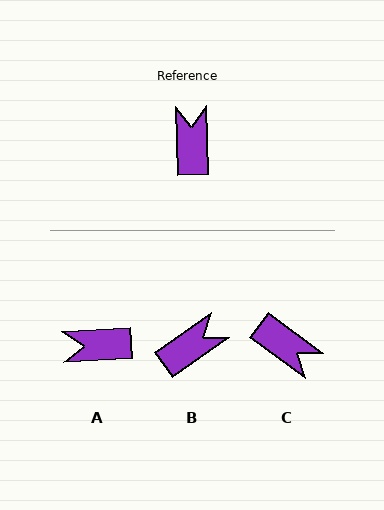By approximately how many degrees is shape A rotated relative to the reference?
Approximately 92 degrees counter-clockwise.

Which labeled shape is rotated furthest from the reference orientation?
C, about 128 degrees away.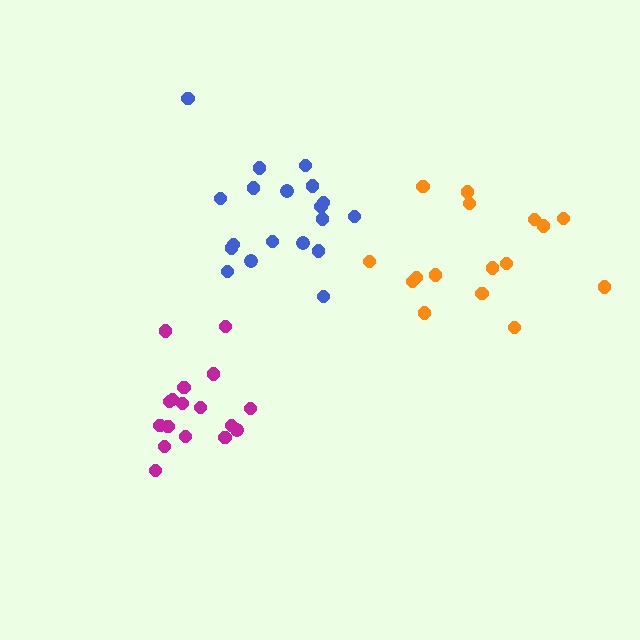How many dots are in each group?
Group 1: 19 dots, Group 2: 16 dots, Group 3: 17 dots (52 total).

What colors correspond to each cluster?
The clusters are colored: blue, orange, magenta.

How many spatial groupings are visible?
There are 3 spatial groupings.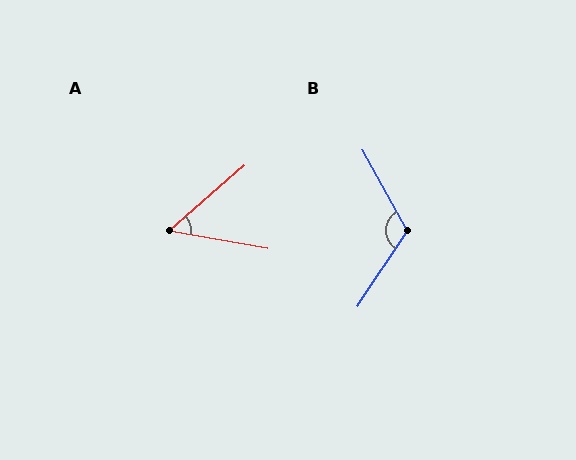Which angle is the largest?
B, at approximately 118 degrees.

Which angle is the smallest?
A, at approximately 51 degrees.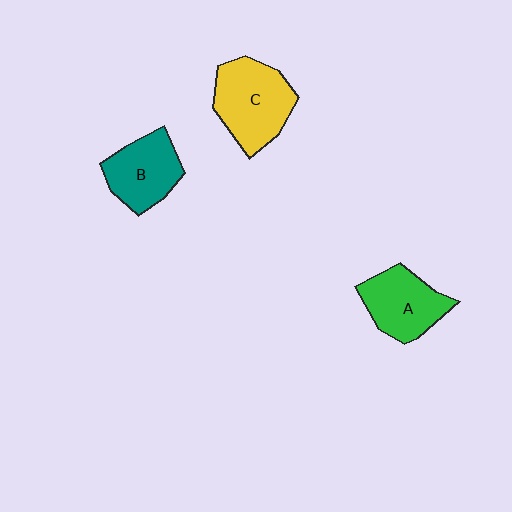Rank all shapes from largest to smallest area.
From largest to smallest: C (yellow), A (green), B (teal).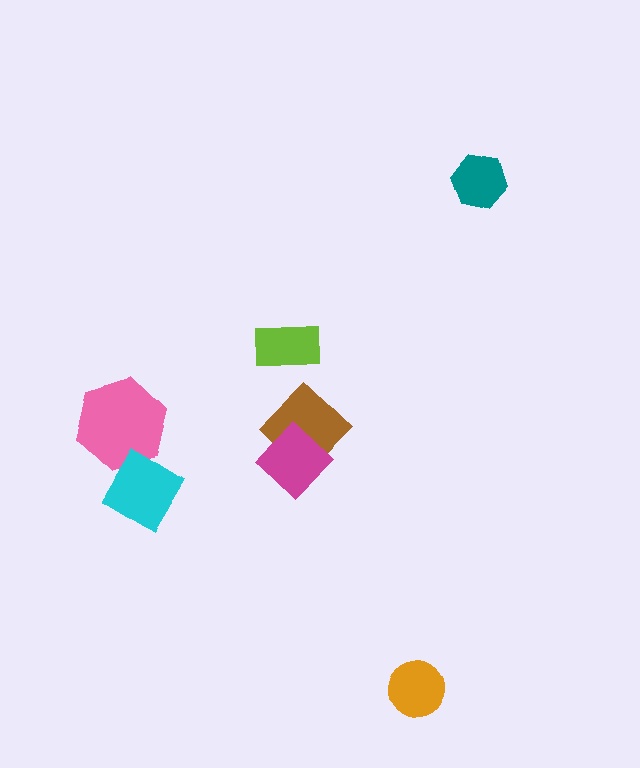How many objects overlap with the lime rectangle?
0 objects overlap with the lime rectangle.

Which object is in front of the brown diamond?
The magenta diamond is in front of the brown diamond.